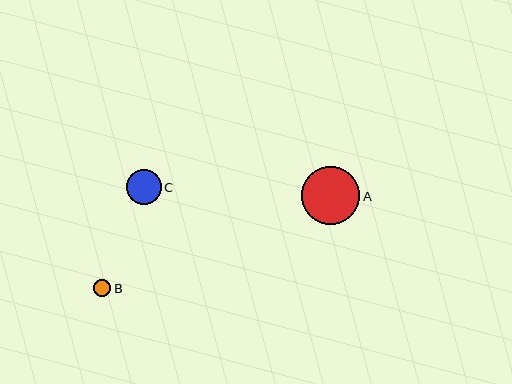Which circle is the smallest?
Circle B is the smallest with a size of approximately 17 pixels.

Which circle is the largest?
Circle A is the largest with a size of approximately 59 pixels.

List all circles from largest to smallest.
From largest to smallest: A, C, B.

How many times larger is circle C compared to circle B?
Circle C is approximately 2.0 times the size of circle B.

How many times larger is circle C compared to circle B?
Circle C is approximately 2.0 times the size of circle B.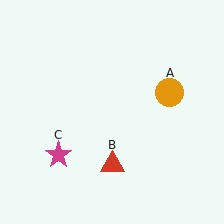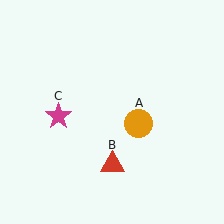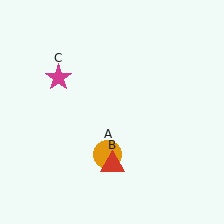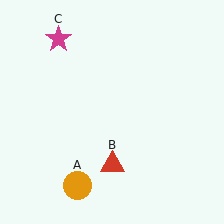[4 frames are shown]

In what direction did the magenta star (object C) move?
The magenta star (object C) moved up.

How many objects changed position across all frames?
2 objects changed position: orange circle (object A), magenta star (object C).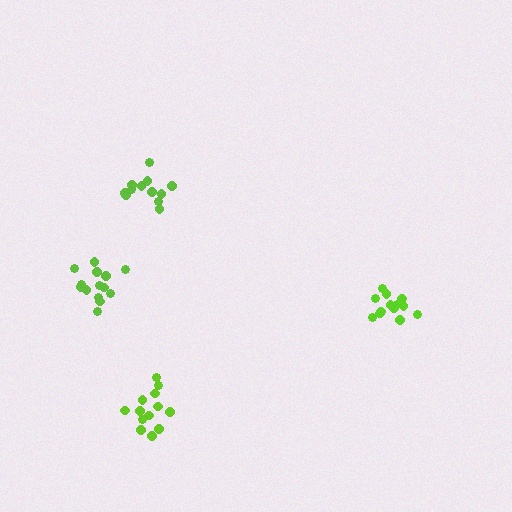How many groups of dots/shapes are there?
There are 4 groups.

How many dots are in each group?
Group 1: 14 dots, Group 2: 12 dots, Group 3: 14 dots, Group 4: 13 dots (53 total).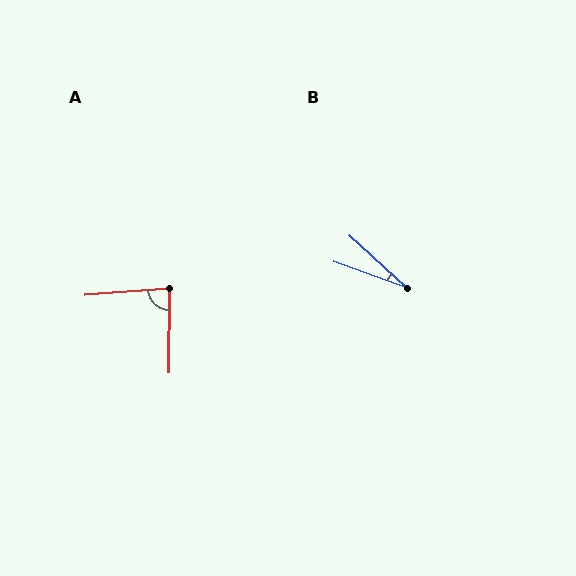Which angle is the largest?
A, at approximately 85 degrees.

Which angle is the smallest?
B, at approximately 22 degrees.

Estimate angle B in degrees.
Approximately 22 degrees.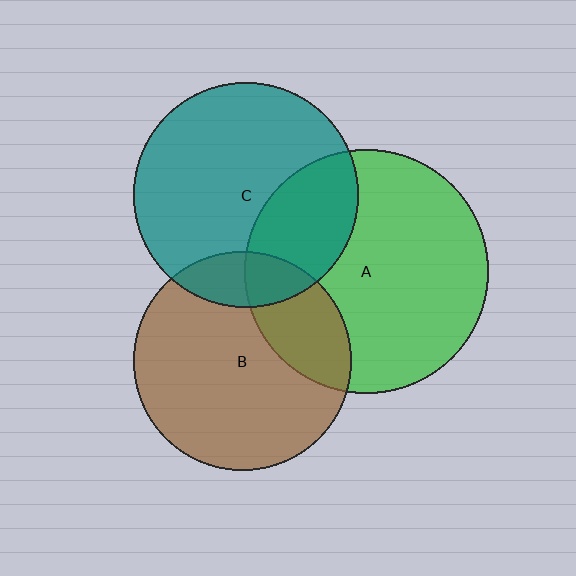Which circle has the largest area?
Circle A (green).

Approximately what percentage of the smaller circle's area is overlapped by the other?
Approximately 30%.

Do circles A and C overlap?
Yes.